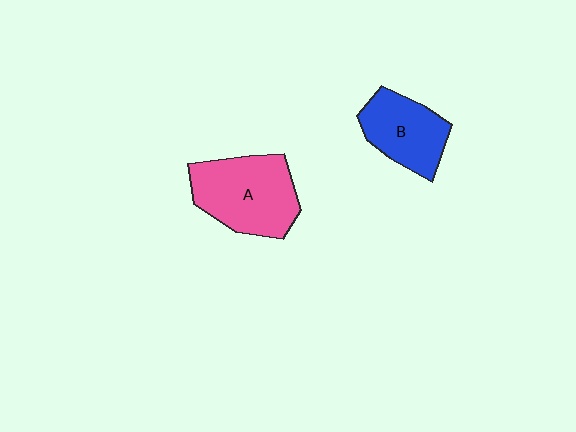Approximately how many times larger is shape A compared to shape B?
Approximately 1.4 times.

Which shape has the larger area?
Shape A (pink).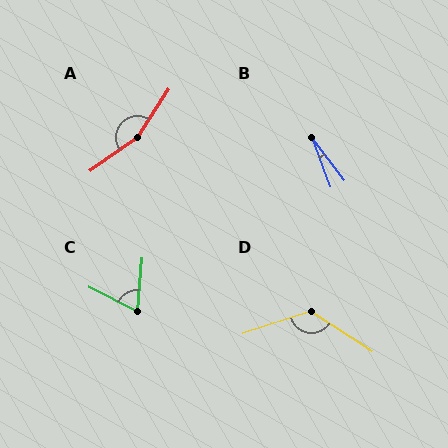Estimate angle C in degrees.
Approximately 68 degrees.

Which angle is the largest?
A, at approximately 158 degrees.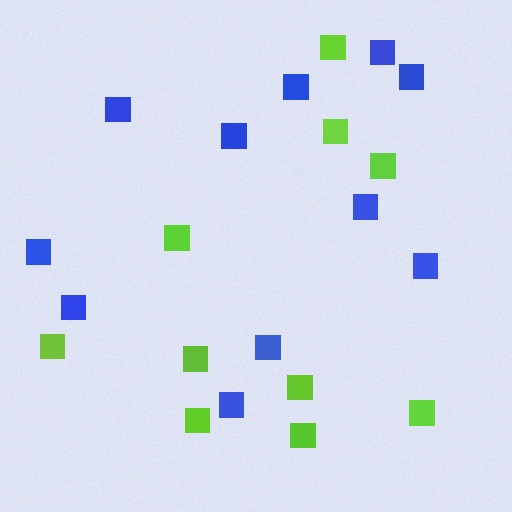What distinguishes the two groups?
There are 2 groups: one group of blue squares (11) and one group of lime squares (10).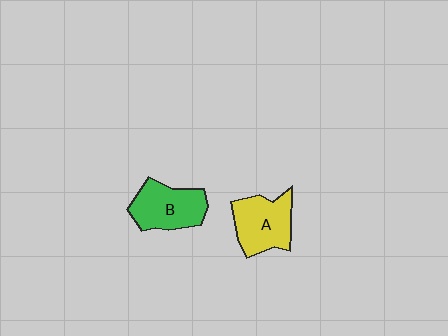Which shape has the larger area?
Shape A (yellow).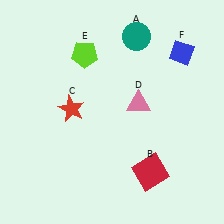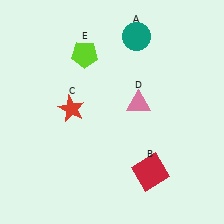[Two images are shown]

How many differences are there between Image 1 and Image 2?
There is 1 difference between the two images.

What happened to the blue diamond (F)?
The blue diamond (F) was removed in Image 2. It was in the top-right area of Image 1.